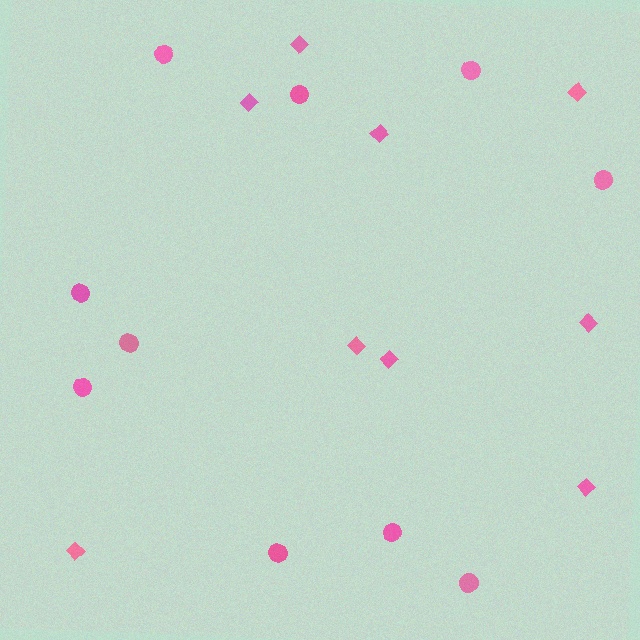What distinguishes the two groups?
There are 2 groups: one group of circles (10) and one group of diamonds (9).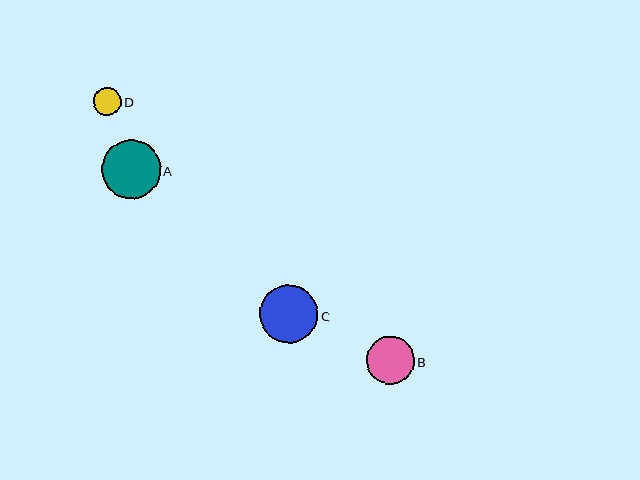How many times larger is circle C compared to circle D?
Circle C is approximately 2.1 times the size of circle D.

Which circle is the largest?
Circle A is the largest with a size of approximately 59 pixels.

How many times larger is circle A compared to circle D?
Circle A is approximately 2.1 times the size of circle D.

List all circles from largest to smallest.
From largest to smallest: A, C, B, D.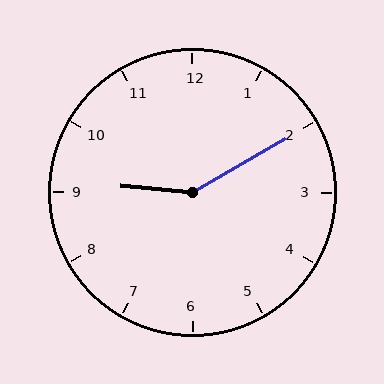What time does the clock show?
9:10.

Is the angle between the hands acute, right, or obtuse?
It is obtuse.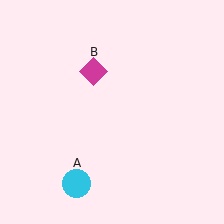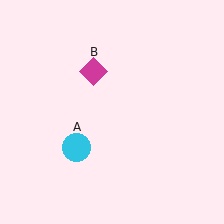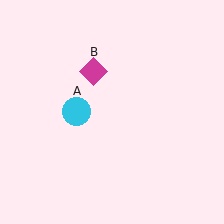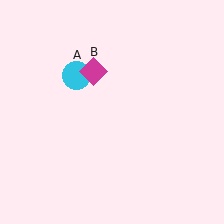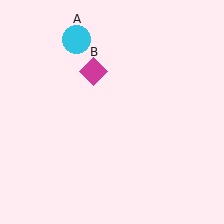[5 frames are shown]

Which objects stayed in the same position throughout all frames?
Magenta diamond (object B) remained stationary.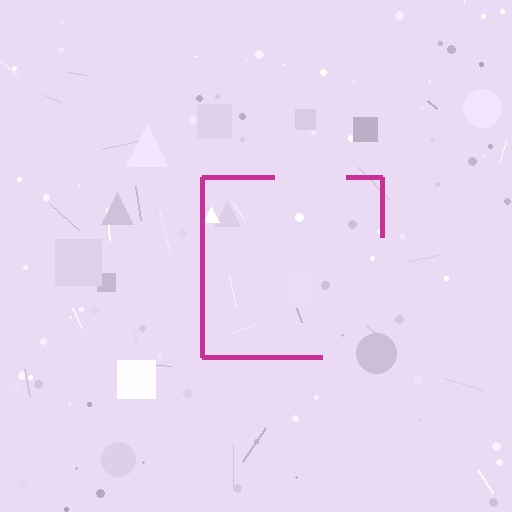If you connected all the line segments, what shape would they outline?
They would outline a square.